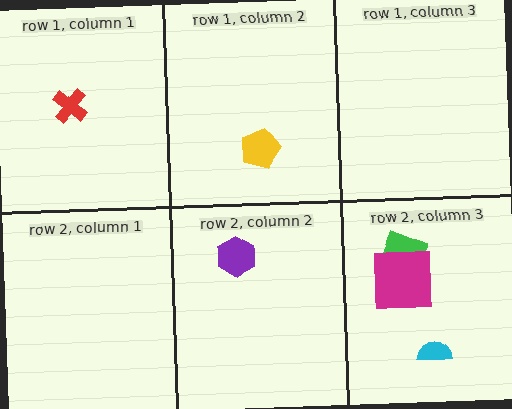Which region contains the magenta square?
The row 2, column 3 region.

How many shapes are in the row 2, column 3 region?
3.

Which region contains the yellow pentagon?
The row 1, column 2 region.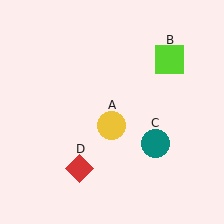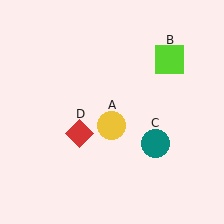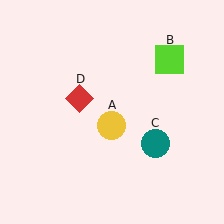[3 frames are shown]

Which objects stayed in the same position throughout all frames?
Yellow circle (object A) and lime square (object B) and teal circle (object C) remained stationary.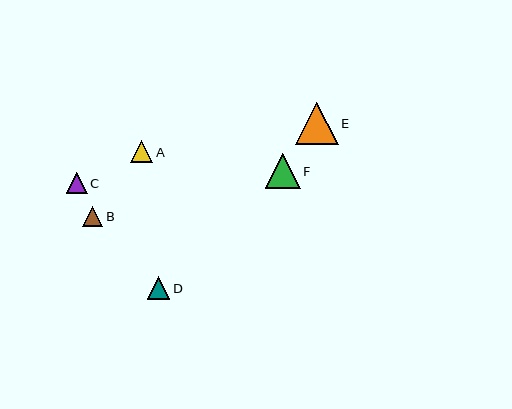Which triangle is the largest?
Triangle E is the largest with a size of approximately 43 pixels.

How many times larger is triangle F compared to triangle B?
Triangle F is approximately 1.7 times the size of triangle B.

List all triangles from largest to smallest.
From largest to smallest: E, F, D, A, C, B.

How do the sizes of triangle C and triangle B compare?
Triangle C and triangle B are approximately the same size.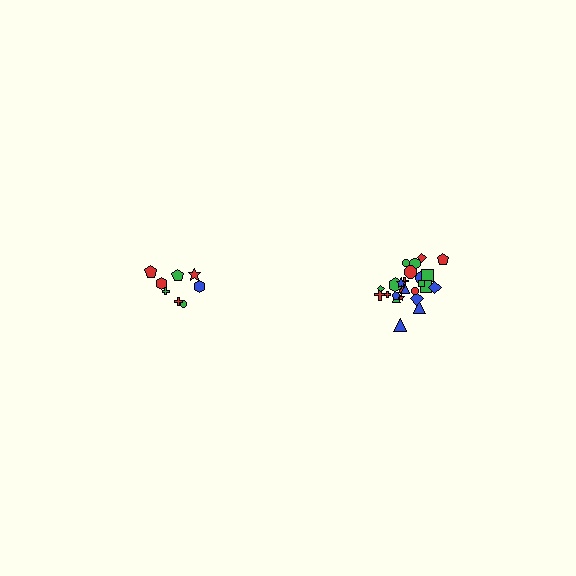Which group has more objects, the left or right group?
The right group.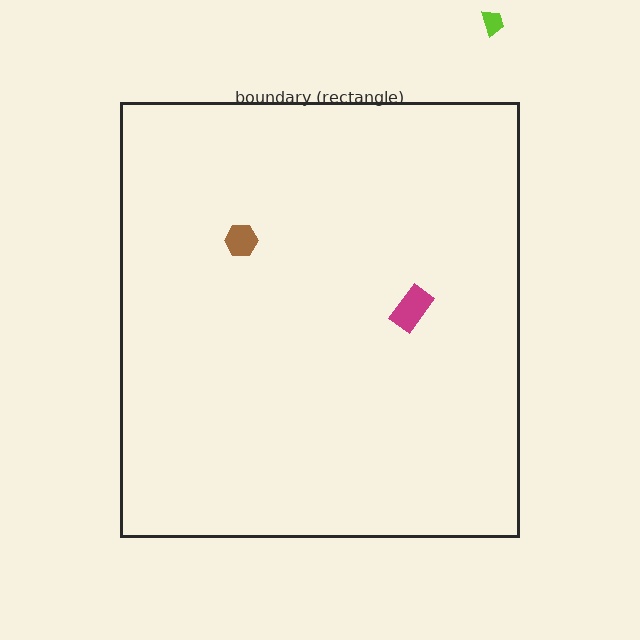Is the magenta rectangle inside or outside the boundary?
Inside.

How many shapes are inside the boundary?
2 inside, 1 outside.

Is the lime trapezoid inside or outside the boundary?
Outside.